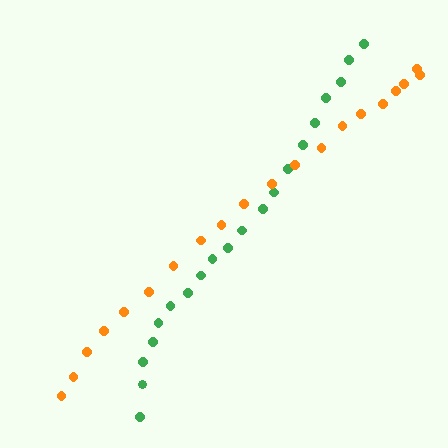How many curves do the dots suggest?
There are 2 distinct paths.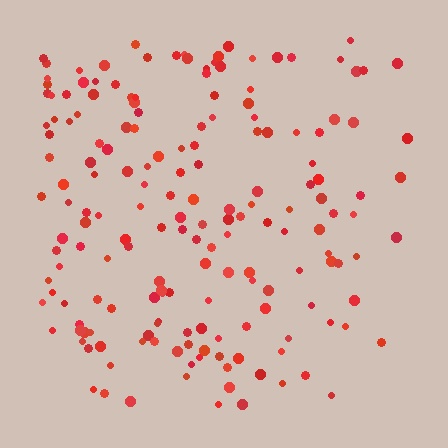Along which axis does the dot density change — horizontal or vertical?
Horizontal.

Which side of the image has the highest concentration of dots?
The left.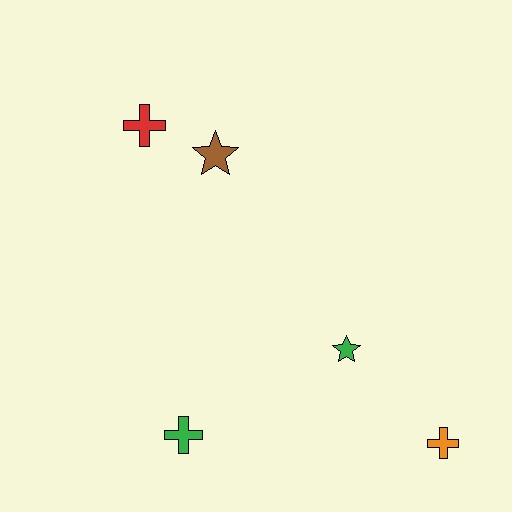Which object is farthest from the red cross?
The orange cross is farthest from the red cross.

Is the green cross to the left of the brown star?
Yes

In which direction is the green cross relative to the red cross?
The green cross is below the red cross.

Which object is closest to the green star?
The orange cross is closest to the green star.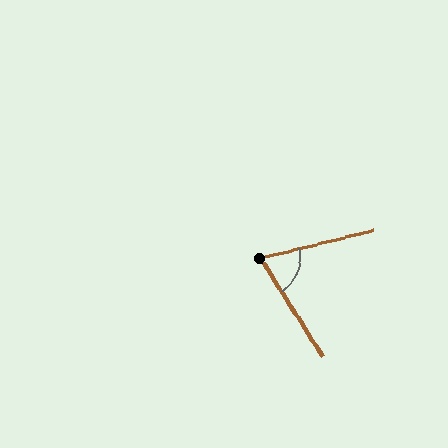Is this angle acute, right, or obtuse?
It is acute.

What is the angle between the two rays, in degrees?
Approximately 72 degrees.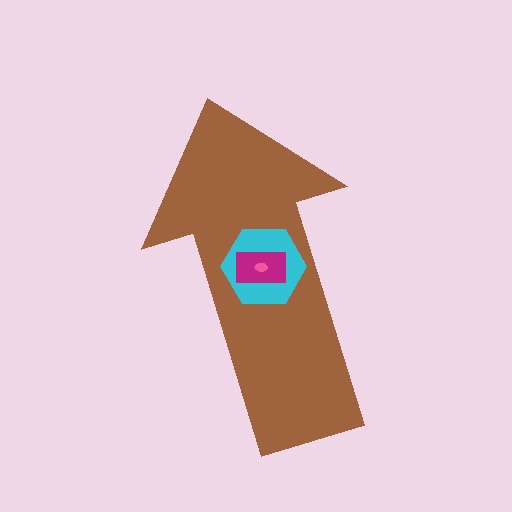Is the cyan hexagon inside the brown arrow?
Yes.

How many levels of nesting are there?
4.